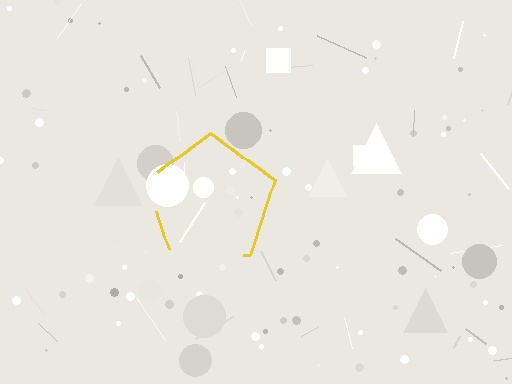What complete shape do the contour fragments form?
The contour fragments form a pentagon.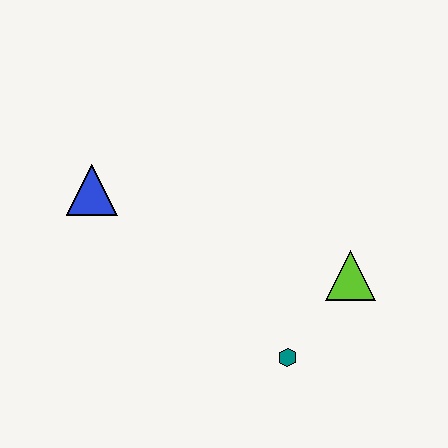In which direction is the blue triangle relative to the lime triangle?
The blue triangle is to the left of the lime triangle.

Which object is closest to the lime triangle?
The teal hexagon is closest to the lime triangle.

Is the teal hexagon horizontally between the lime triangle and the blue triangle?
Yes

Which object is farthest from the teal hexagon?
The blue triangle is farthest from the teal hexagon.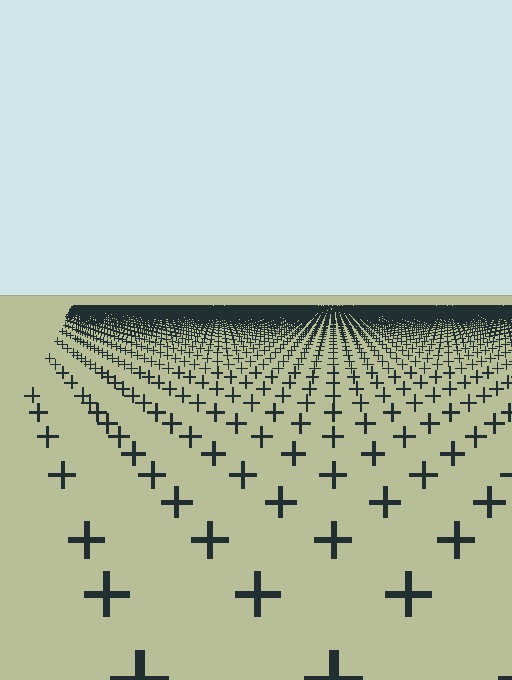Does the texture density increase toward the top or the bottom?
Density increases toward the top.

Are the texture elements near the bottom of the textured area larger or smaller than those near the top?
Larger. Near the bottom, elements are closer to the viewer and appear at a bigger on-screen size.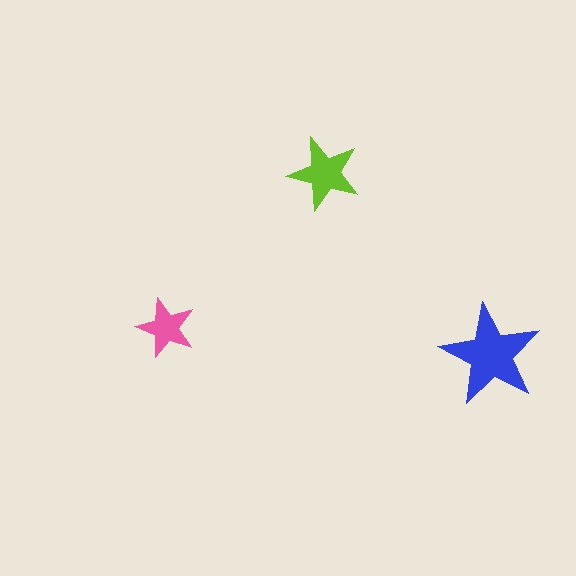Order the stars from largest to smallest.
the blue one, the lime one, the pink one.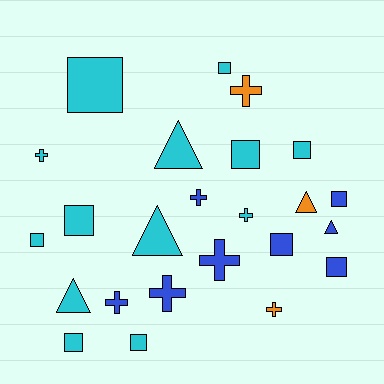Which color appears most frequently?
Cyan, with 13 objects.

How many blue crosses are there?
There are 4 blue crosses.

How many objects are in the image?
There are 24 objects.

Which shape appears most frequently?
Square, with 11 objects.